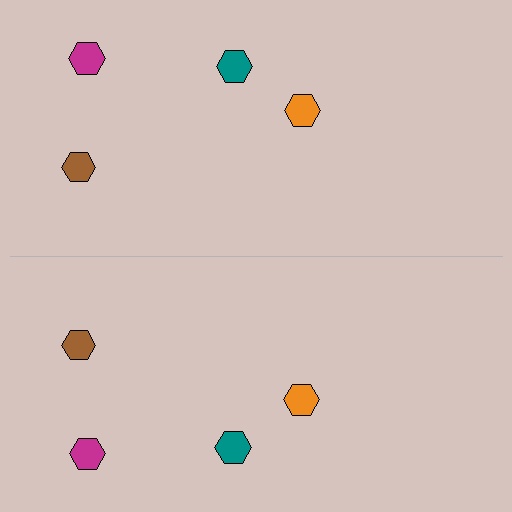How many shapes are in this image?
There are 8 shapes in this image.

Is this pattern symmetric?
Yes, this pattern has bilateral (reflection) symmetry.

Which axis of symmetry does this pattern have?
The pattern has a horizontal axis of symmetry running through the center of the image.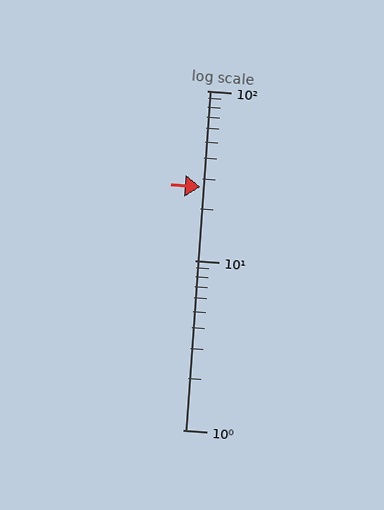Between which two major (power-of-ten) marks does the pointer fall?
The pointer is between 10 and 100.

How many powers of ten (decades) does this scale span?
The scale spans 2 decades, from 1 to 100.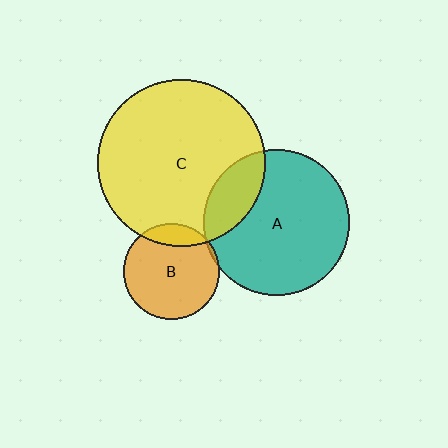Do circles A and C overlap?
Yes.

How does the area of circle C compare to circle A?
Approximately 1.3 times.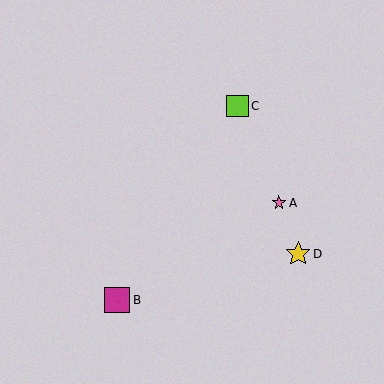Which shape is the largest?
The magenta square (labeled B) is the largest.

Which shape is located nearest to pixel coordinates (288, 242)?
The yellow star (labeled D) at (298, 254) is nearest to that location.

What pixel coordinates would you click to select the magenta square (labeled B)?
Click at (117, 300) to select the magenta square B.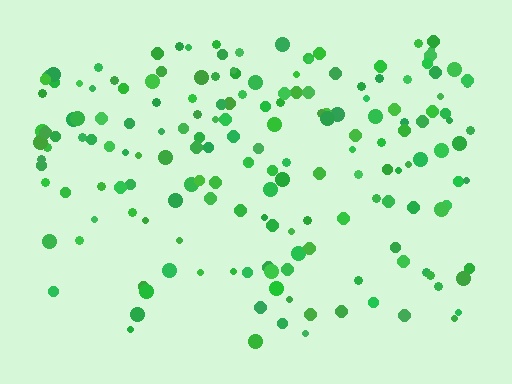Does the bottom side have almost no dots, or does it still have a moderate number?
Still a moderate number, just noticeably fewer than the top.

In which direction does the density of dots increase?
From bottom to top, with the top side densest.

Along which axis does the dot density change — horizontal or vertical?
Vertical.